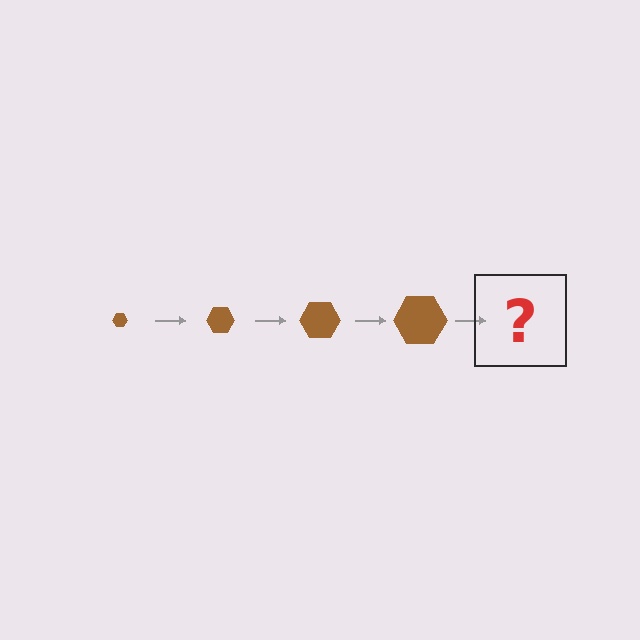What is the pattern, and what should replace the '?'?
The pattern is that the hexagon gets progressively larger each step. The '?' should be a brown hexagon, larger than the previous one.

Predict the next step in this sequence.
The next step is a brown hexagon, larger than the previous one.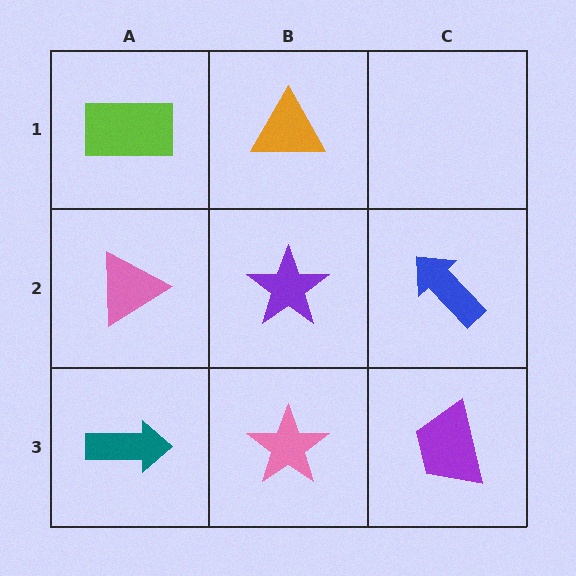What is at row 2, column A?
A pink triangle.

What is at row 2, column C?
A blue arrow.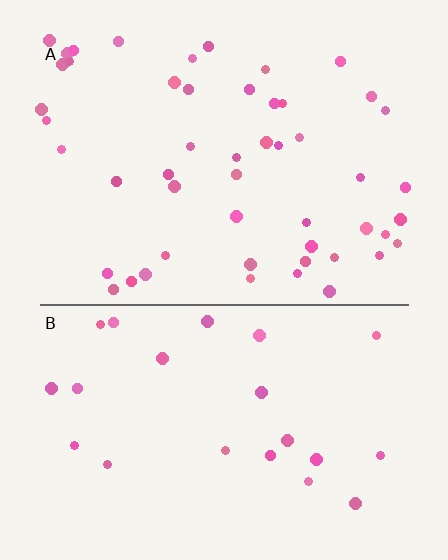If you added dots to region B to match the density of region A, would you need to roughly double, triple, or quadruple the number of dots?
Approximately double.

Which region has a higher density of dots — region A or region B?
A (the top).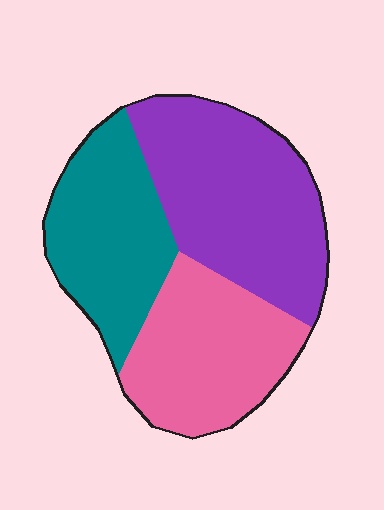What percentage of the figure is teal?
Teal takes up about one quarter (1/4) of the figure.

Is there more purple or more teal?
Purple.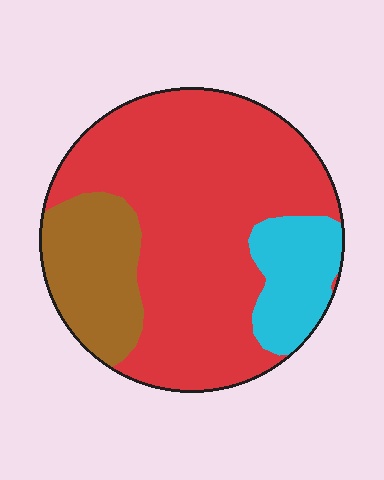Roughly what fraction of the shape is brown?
Brown takes up about one fifth (1/5) of the shape.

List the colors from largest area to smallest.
From largest to smallest: red, brown, cyan.